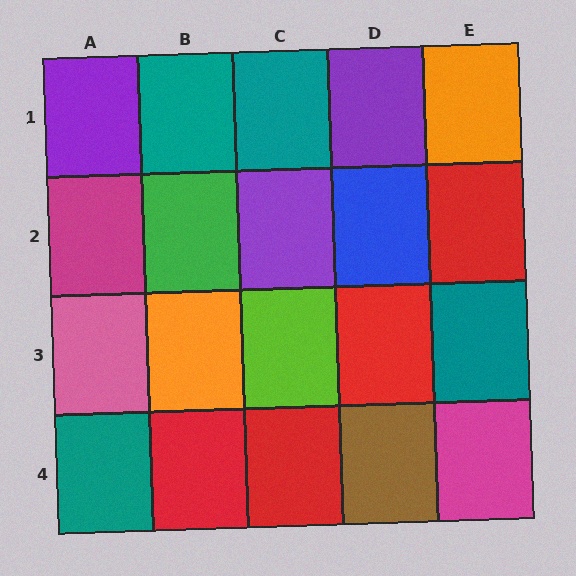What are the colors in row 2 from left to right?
Magenta, green, purple, blue, red.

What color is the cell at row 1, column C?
Teal.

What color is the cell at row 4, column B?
Red.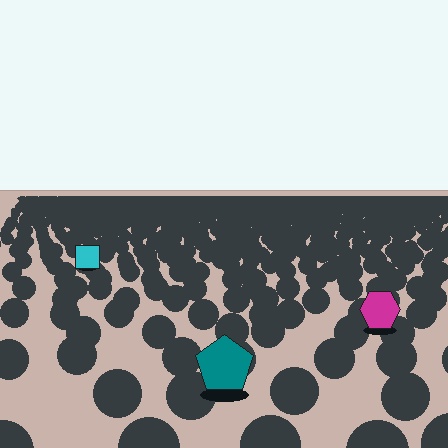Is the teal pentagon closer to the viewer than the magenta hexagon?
Yes. The teal pentagon is closer — you can tell from the texture gradient: the ground texture is coarser near it.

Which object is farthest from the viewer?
The cyan square is farthest from the viewer. It appears smaller and the ground texture around it is denser.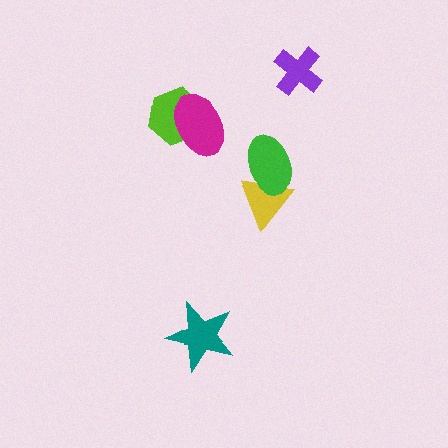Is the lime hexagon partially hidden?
Yes, it is partially covered by another shape.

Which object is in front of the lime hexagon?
The magenta ellipse is in front of the lime hexagon.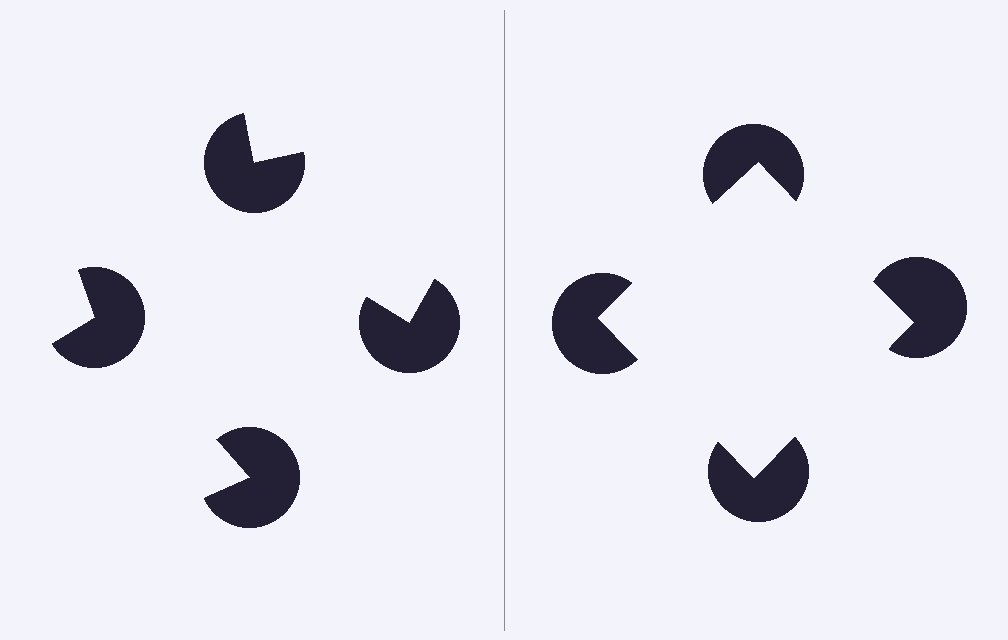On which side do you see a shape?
An illusory square appears on the right side. On the left side the wedge cuts are rotated, so no coherent shape forms.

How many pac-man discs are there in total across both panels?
8 — 4 on each side.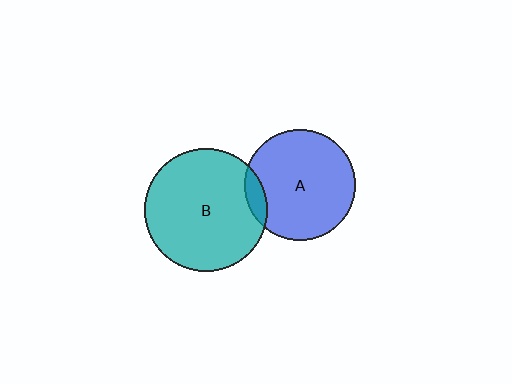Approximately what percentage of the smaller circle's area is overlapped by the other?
Approximately 10%.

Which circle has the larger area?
Circle B (teal).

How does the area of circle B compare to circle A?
Approximately 1.2 times.